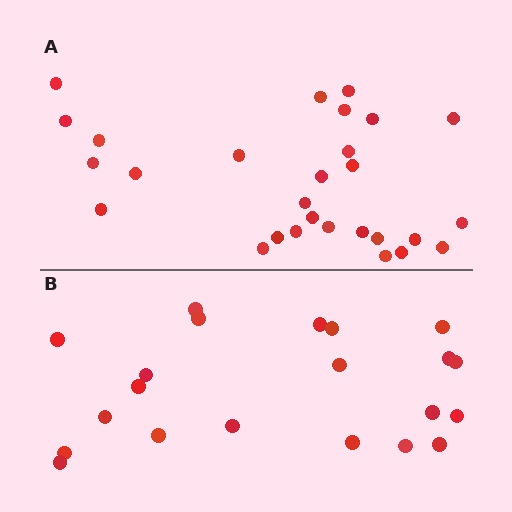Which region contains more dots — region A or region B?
Region A (the top region) has more dots.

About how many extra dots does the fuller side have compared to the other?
Region A has roughly 8 or so more dots than region B.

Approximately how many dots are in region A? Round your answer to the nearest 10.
About 30 dots. (The exact count is 28, which rounds to 30.)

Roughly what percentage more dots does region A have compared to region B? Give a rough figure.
About 35% more.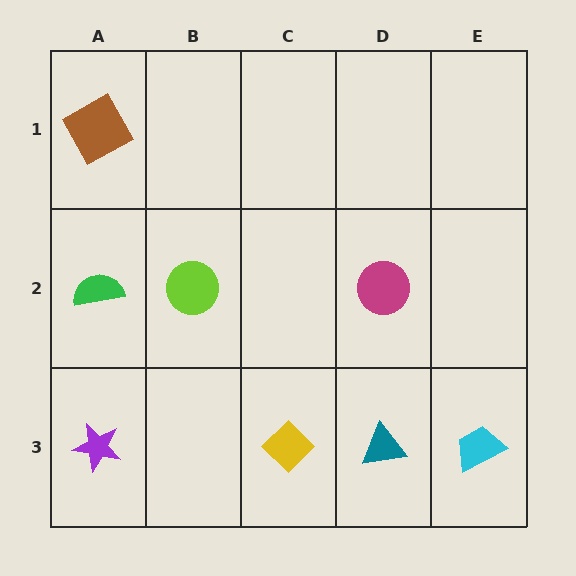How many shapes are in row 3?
4 shapes.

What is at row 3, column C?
A yellow diamond.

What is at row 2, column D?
A magenta circle.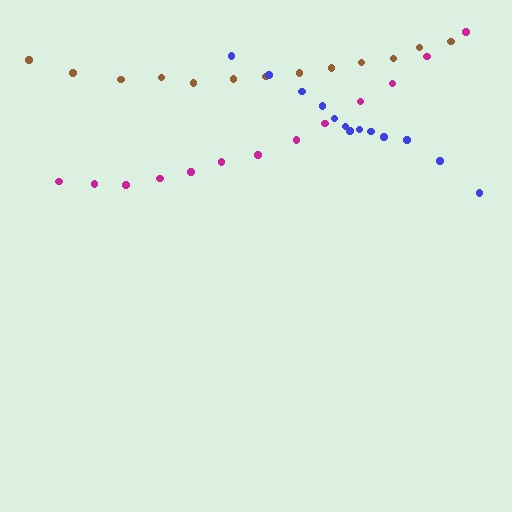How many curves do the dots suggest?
There are 3 distinct paths.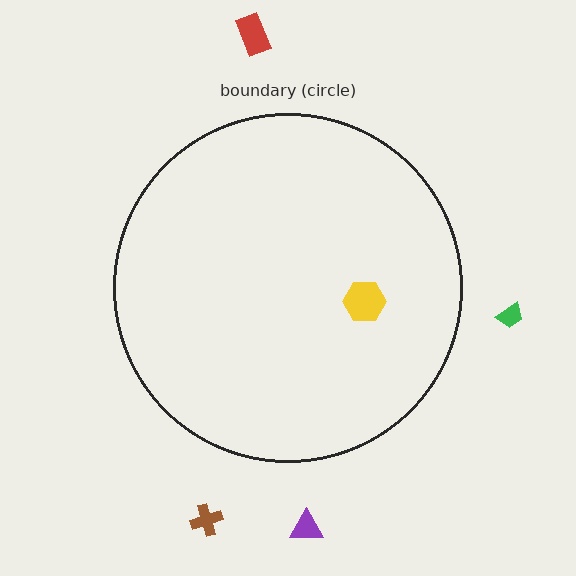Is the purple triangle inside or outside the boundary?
Outside.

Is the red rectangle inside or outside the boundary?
Outside.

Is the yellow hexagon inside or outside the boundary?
Inside.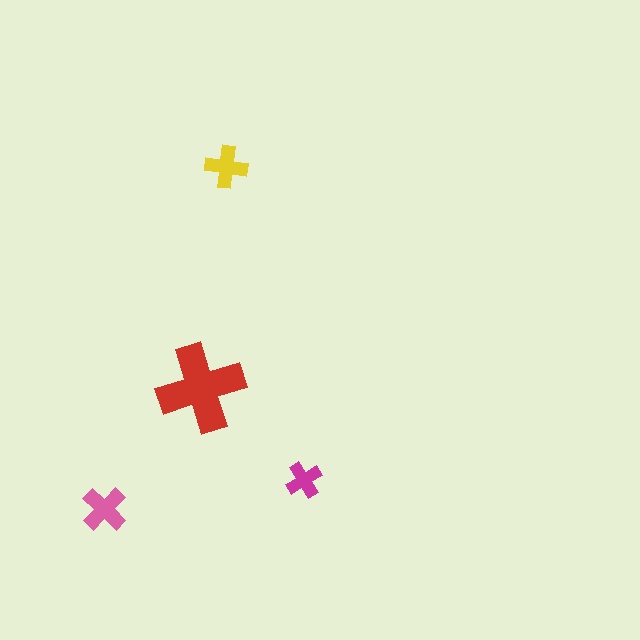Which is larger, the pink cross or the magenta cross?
The pink one.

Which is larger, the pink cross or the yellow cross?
The pink one.